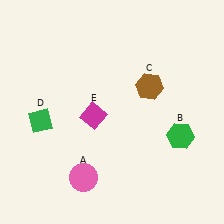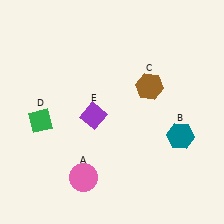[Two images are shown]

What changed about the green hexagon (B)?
In Image 1, B is green. In Image 2, it changed to teal.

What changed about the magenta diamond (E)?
In Image 1, E is magenta. In Image 2, it changed to purple.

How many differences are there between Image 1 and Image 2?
There are 2 differences between the two images.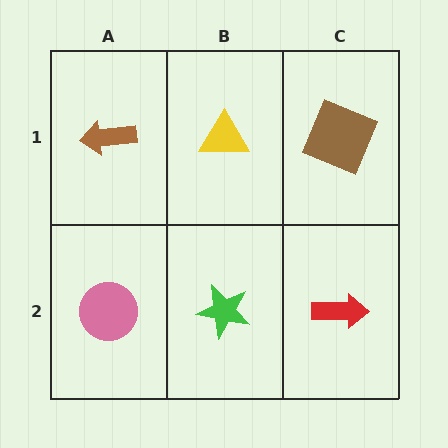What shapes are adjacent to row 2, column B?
A yellow triangle (row 1, column B), a pink circle (row 2, column A), a red arrow (row 2, column C).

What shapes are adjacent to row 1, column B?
A green star (row 2, column B), a brown arrow (row 1, column A), a brown square (row 1, column C).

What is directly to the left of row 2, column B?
A pink circle.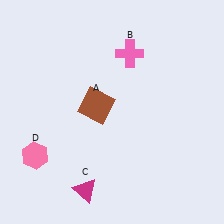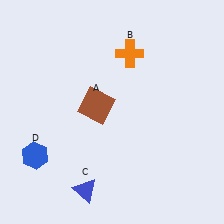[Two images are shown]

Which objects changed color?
B changed from pink to orange. C changed from magenta to blue. D changed from pink to blue.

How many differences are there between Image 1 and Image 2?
There are 3 differences between the two images.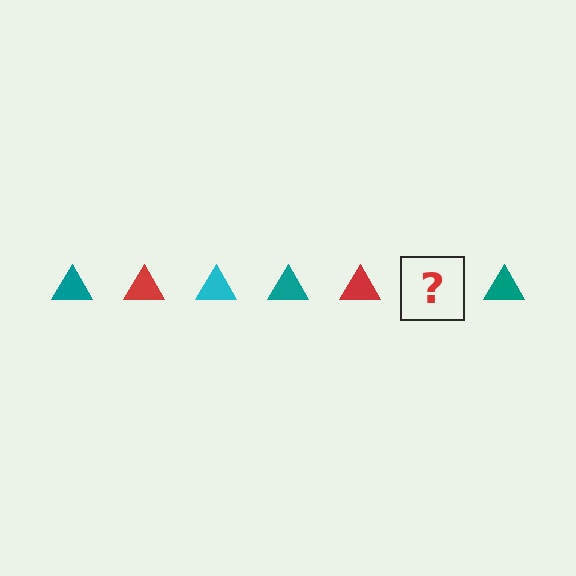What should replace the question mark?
The question mark should be replaced with a cyan triangle.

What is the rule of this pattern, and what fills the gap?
The rule is that the pattern cycles through teal, red, cyan triangles. The gap should be filled with a cyan triangle.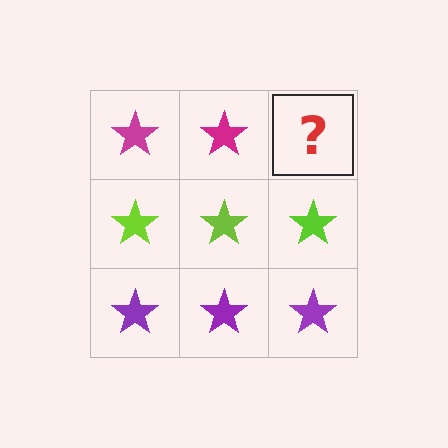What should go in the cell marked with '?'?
The missing cell should contain a magenta star.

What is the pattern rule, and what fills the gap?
The rule is that each row has a consistent color. The gap should be filled with a magenta star.